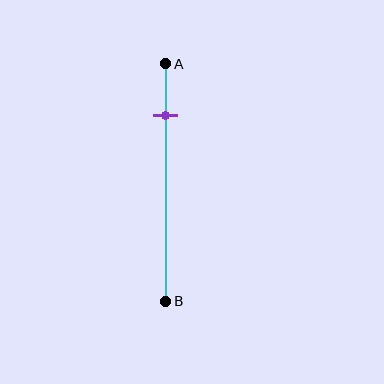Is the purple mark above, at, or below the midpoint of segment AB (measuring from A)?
The purple mark is above the midpoint of segment AB.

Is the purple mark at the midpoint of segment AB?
No, the mark is at about 20% from A, not at the 50% midpoint.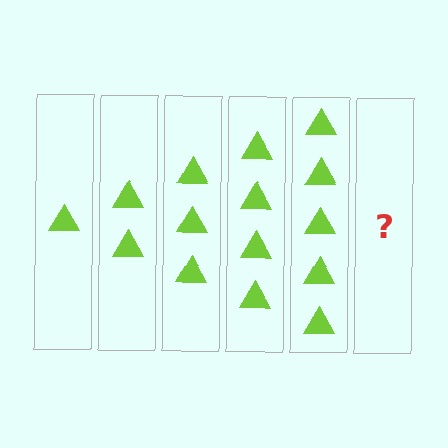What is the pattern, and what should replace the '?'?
The pattern is that each step adds one more triangle. The '?' should be 6 triangles.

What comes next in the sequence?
The next element should be 6 triangles.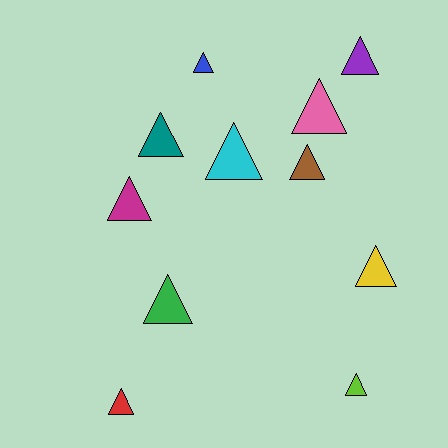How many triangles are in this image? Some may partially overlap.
There are 11 triangles.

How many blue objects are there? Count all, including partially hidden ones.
There is 1 blue object.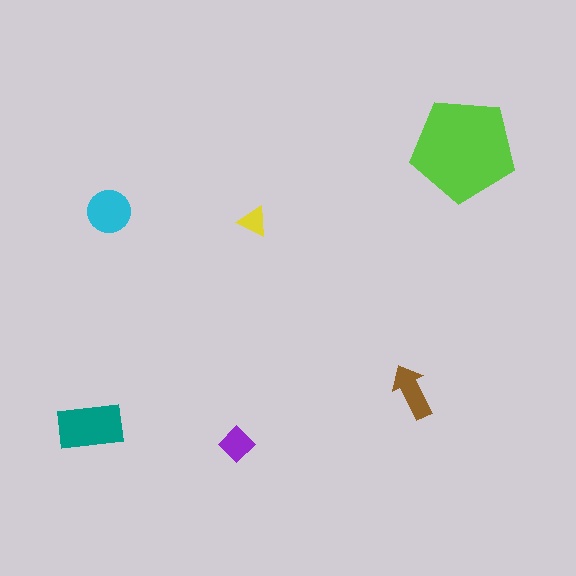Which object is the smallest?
The yellow triangle.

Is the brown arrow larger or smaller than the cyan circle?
Smaller.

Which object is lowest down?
The purple diamond is bottommost.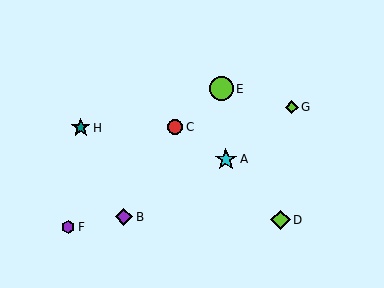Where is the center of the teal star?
The center of the teal star is at (81, 128).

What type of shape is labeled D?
Shape D is a lime diamond.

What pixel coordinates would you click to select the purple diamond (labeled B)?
Click at (124, 217) to select the purple diamond B.